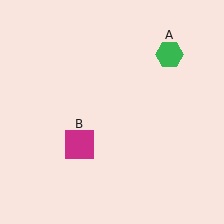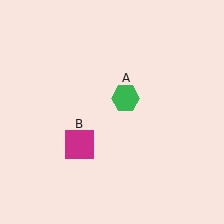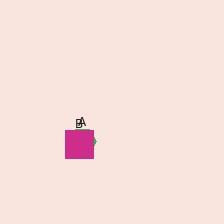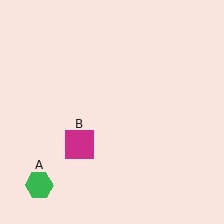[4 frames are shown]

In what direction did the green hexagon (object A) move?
The green hexagon (object A) moved down and to the left.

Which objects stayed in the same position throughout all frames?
Magenta square (object B) remained stationary.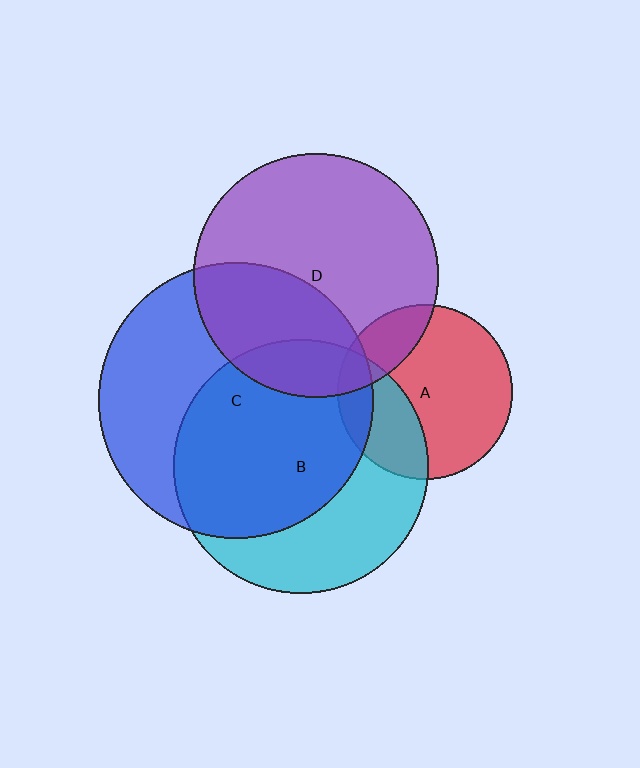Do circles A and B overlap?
Yes.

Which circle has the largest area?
Circle C (blue).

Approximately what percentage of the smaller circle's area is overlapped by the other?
Approximately 30%.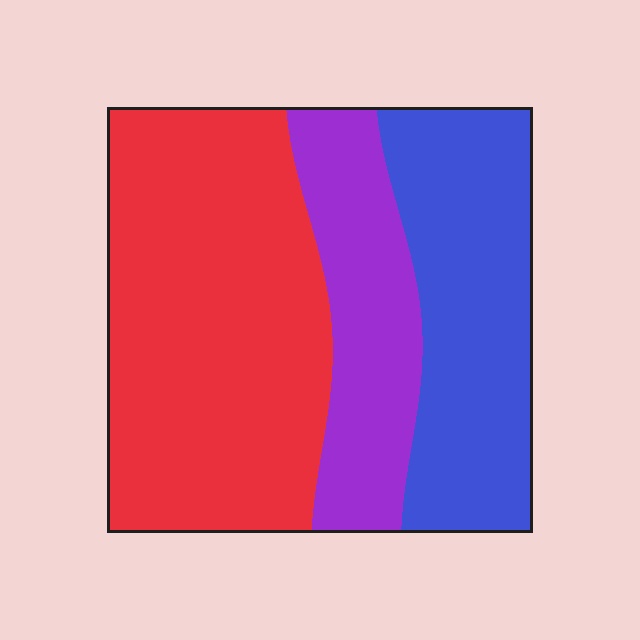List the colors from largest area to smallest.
From largest to smallest: red, blue, purple.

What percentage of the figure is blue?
Blue covers about 30% of the figure.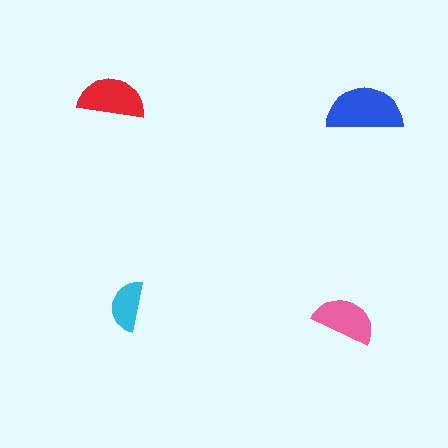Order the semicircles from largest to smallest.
the blue one, the red one, the pink one, the cyan one.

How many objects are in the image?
There are 4 objects in the image.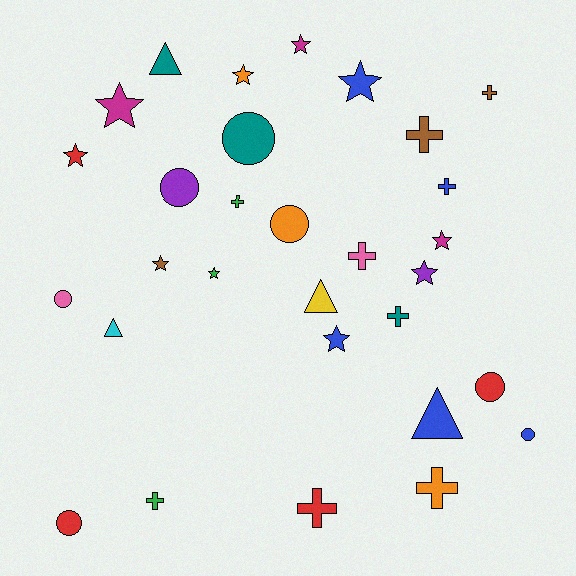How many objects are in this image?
There are 30 objects.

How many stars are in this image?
There are 10 stars.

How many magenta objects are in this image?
There are 3 magenta objects.